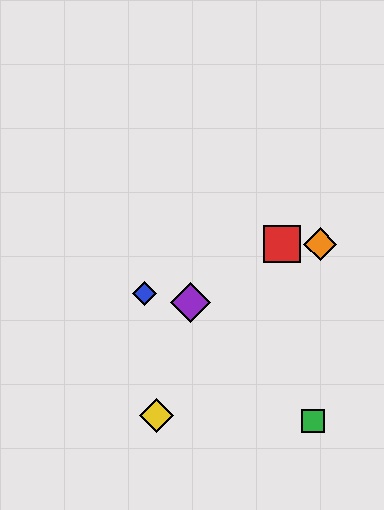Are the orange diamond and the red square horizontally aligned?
Yes, both are at y≈244.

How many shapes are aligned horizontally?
2 shapes (the red square, the orange diamond) are aligned horizontally.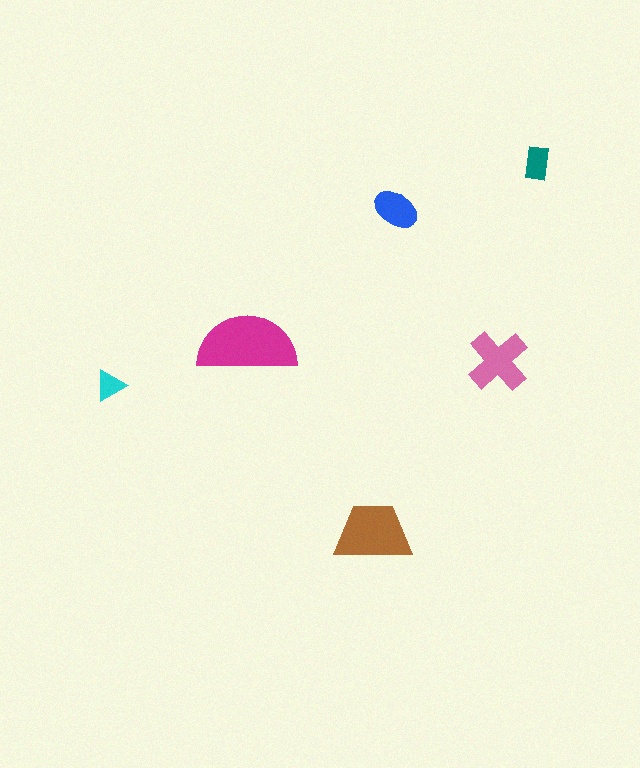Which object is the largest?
The magenta semicircle.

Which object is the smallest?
The cyan triangle.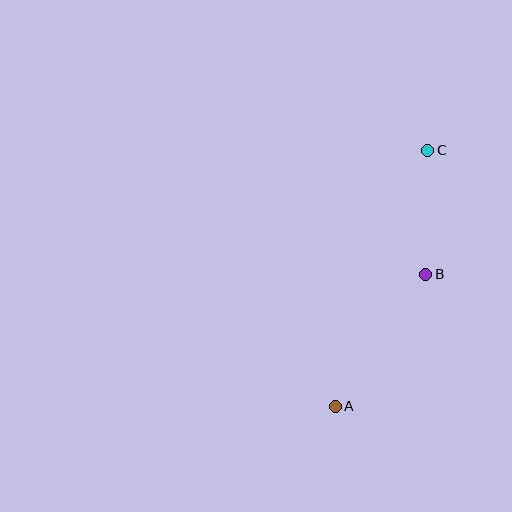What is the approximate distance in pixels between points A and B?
The distance between A and B is approximately 160 pixels.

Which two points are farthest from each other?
Points A and C are farthest from each other.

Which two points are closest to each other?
Points B and C are closest to each other.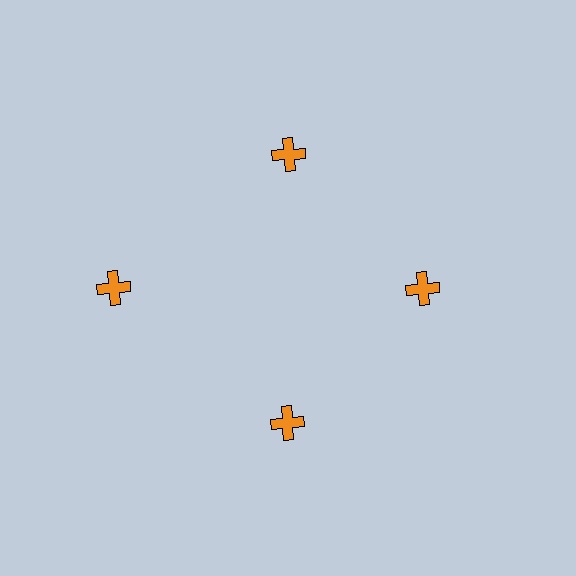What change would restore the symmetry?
The symmetry would be restored by moving it inward, back onto the ring so that all 4 crosses sit at equal angles and equal distance from the center.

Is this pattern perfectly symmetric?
No. The 4 orange crosses are arranged in a ring, but one element near the 9 o'clock position is pushed outward from the center, breaking the 4-fold rotational symmetry.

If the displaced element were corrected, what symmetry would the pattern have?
It would have 4-fold rotational symmetry — the pattern would map onto itself every 90 degrees.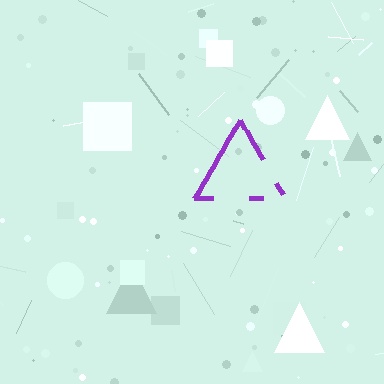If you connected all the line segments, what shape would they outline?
They would outline a triangle.